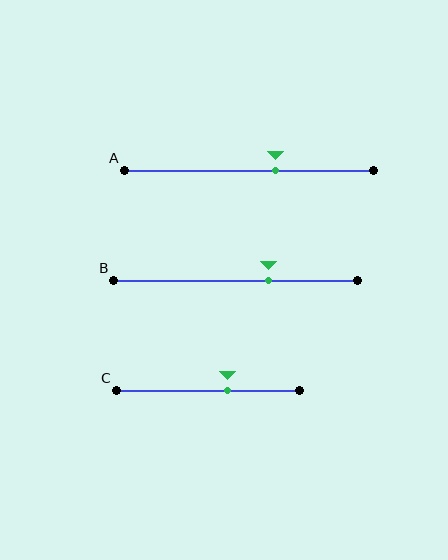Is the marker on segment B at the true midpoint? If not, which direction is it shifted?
No, the marker on segment B is shifted to the right by about 13% of the segment length.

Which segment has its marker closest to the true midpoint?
Segment A has its marker closest to the true midpoint.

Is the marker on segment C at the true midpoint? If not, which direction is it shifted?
No, the marker on segment C is shifted to the right by about 11% of the segment length.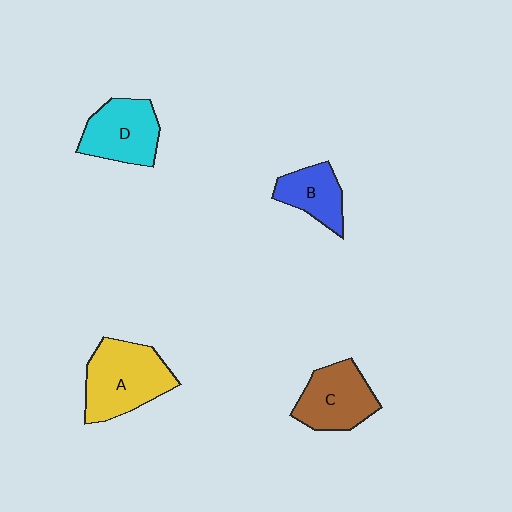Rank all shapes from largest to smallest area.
From largest to smallest: A (yellow), D (cyan), C (brown), B (blue).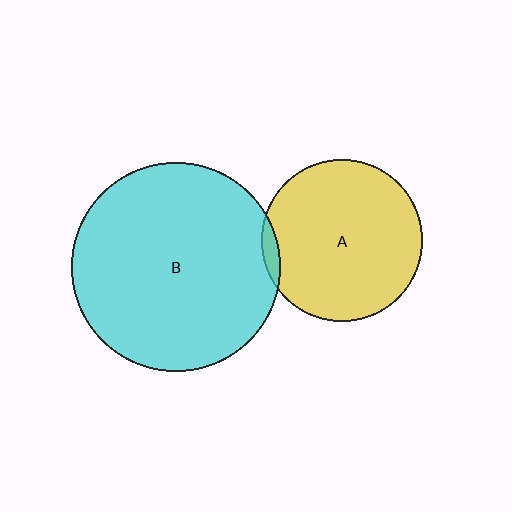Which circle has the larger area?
Circle B (cyan).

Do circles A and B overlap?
Yes.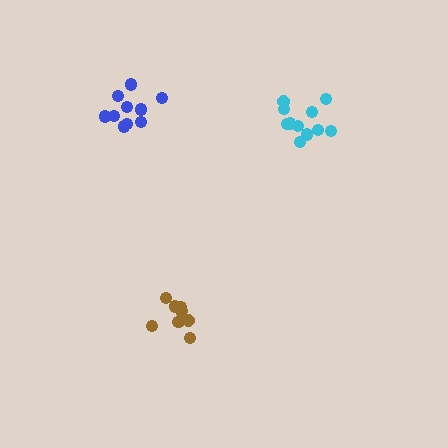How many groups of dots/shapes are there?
There are 3 groups.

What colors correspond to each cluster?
The clusters are colored: brown, cyan, blue.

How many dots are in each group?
Group 1: 8 dots, Group 2: 11 dots, Group 3: 10 dots (29 total).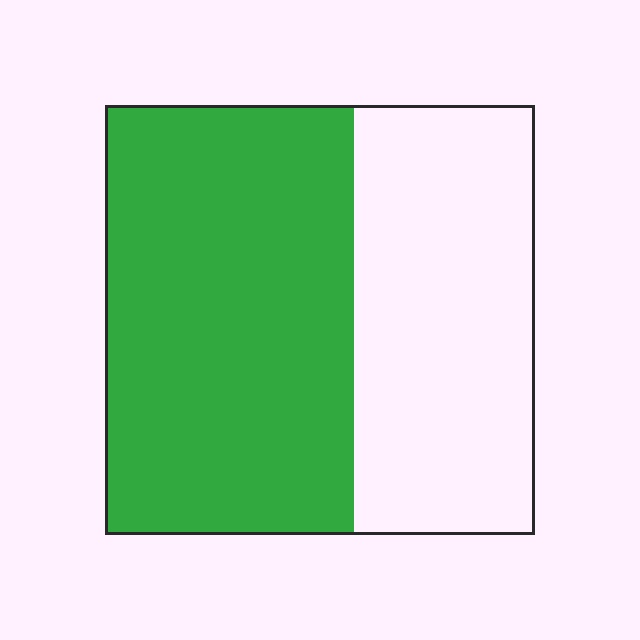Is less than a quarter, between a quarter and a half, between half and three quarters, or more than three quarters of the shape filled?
Between half and three quarters.